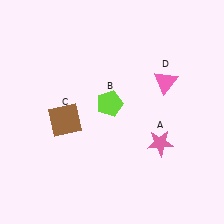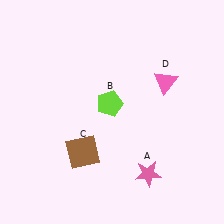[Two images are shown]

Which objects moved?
The objects that moved are: the pink star (A), the brown square (C).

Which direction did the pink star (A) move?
The pink star (A) moved down.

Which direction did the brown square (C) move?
The brown square (C) moved down.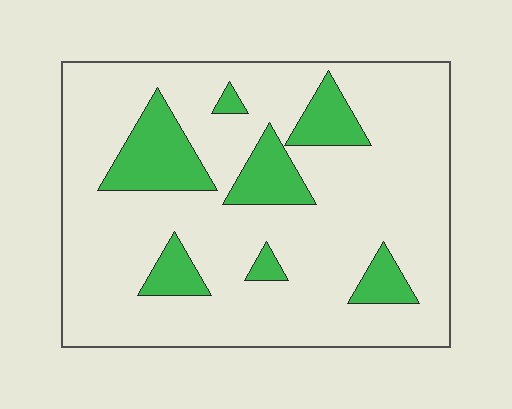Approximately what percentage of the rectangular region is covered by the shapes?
Approximately 20%.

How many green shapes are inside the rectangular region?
7.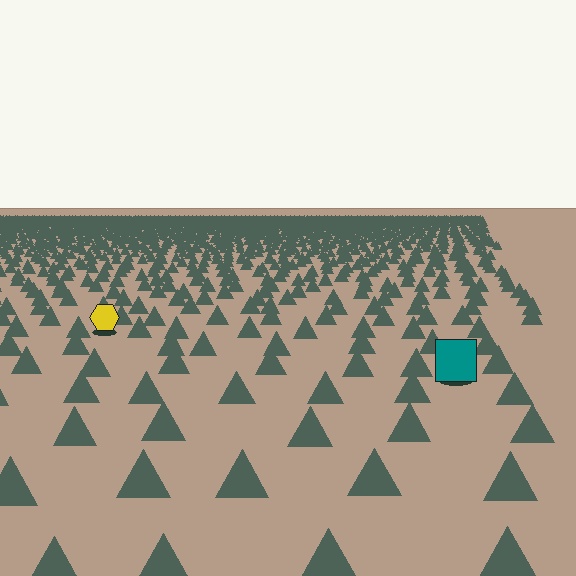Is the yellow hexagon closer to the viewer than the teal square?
No. The teal square is closer — you can tell from the texture gradient: the ground texture is coarser near it.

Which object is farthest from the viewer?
The yellow hexagon is farthest from the viewer. It appears smaller and the ground texture around it is denser.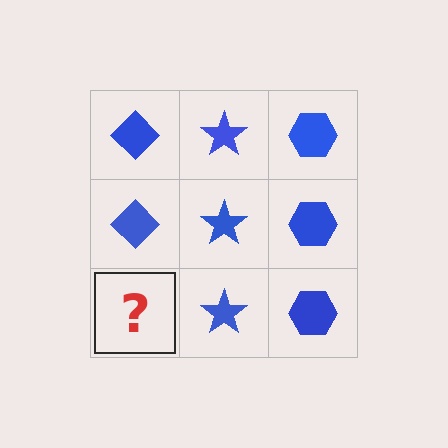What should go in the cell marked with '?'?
The missing cell should contain a blue diamond.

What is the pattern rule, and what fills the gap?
The rule is that each column has a consistent shape. The gap should be filled with a blue diamond.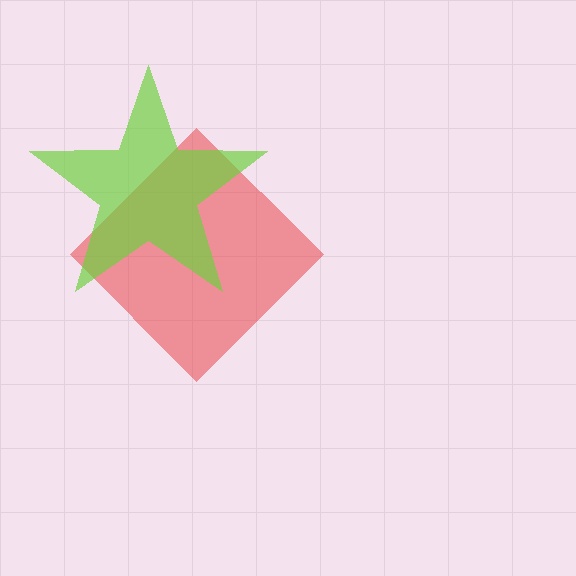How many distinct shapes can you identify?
There are 2 distinct shapes: a red diamond, a lime star.